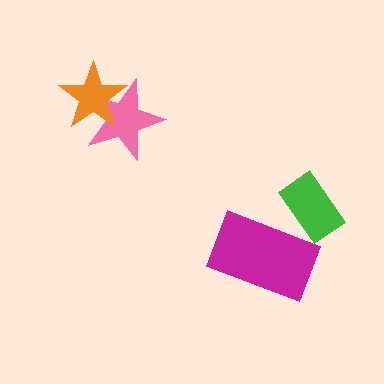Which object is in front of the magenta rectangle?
The green rectangle is in front of the magenta rectangle.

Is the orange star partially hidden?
No, no other shape covers it.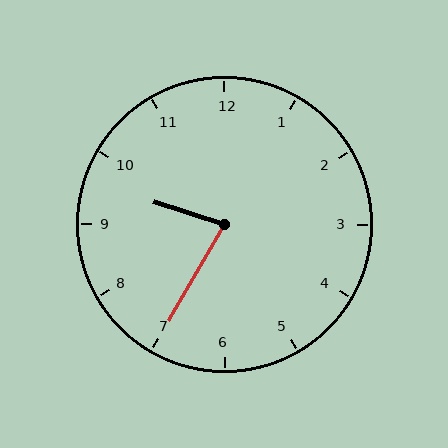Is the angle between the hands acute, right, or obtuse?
It is acute.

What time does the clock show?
9:35.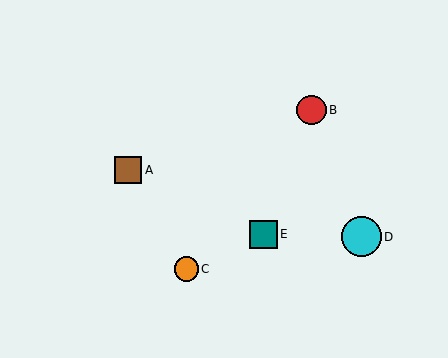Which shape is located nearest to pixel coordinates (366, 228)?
The cyan circle (labeled D) at (361, 237) is nearest to that location.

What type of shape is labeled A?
Shape A is a brown square.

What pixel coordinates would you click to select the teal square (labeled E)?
Click at (264, 234) to select the teal square E.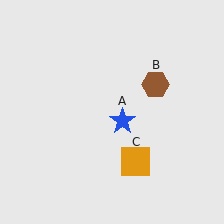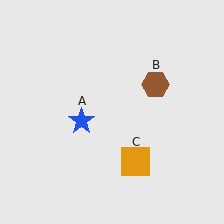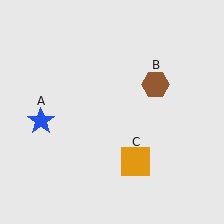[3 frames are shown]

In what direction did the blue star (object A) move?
The blue star (object A) moved left.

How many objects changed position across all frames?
1 object changed position: blue star (object A).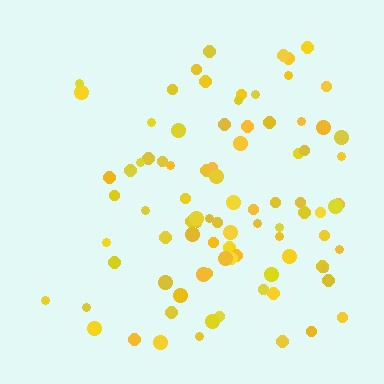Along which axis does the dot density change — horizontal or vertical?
Horizontal.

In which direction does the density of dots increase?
From left to right, with the right side densest.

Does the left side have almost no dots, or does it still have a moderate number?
Still a moderate number, just noticeably fewer than the right.